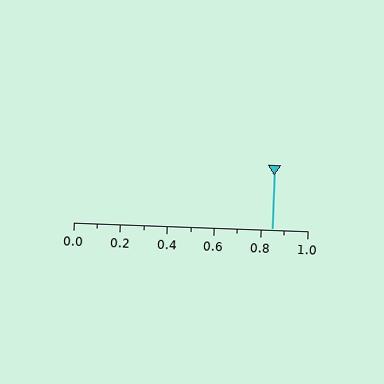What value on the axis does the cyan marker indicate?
The marker indicates approximately 0.85.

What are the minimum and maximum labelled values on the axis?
The axis runs from 0.0 to 1.0.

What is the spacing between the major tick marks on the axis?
The major ticks are spaced 0.2 apart.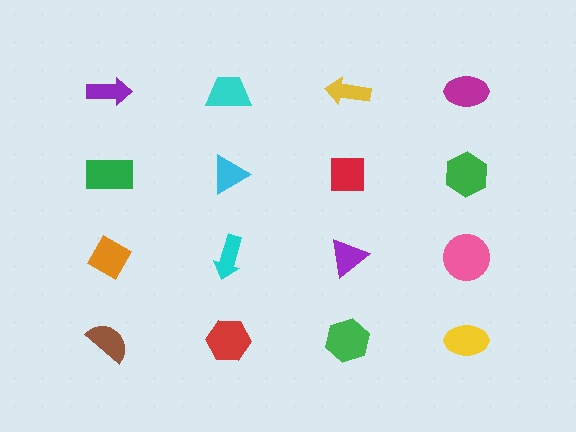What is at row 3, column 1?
An orange diamond.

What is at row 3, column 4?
A pink circle.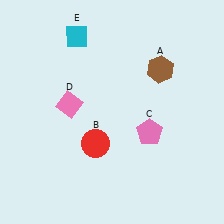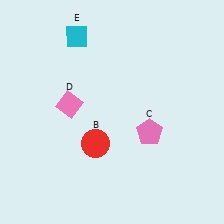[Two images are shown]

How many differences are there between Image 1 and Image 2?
There is 1 difference between the two images.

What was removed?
The brown hexagon (A) was removed in Image 2.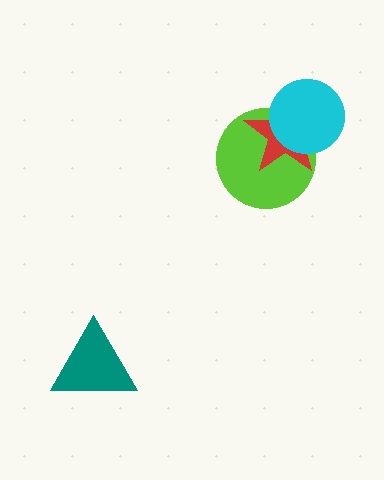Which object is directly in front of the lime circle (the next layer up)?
The red star is directly in front of the lime circle.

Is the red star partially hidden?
Yes, it is partially covered by another shape.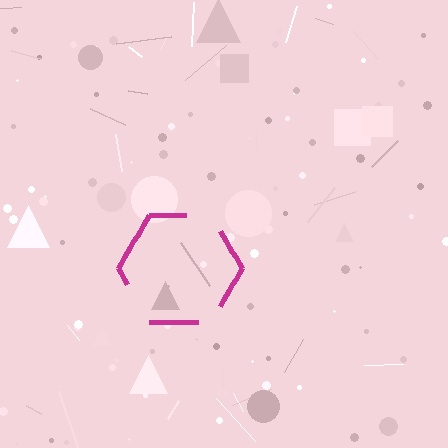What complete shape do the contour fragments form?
The contour fragments form a hexagon.